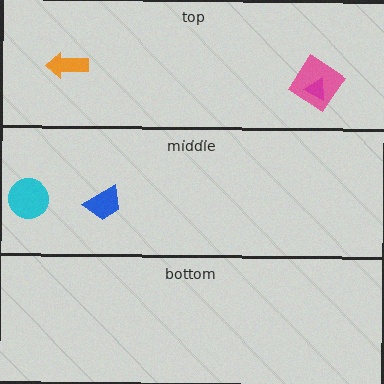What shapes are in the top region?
The pink diamond, the orange arrow, the magenta triangle.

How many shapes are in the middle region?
2.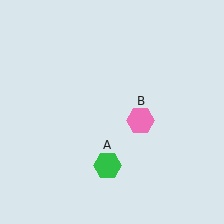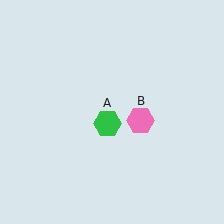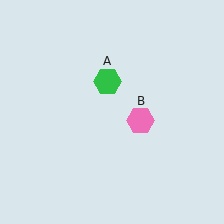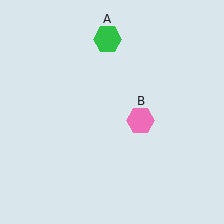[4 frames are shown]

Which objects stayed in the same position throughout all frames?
Pink hexagon (object B) remained stationary.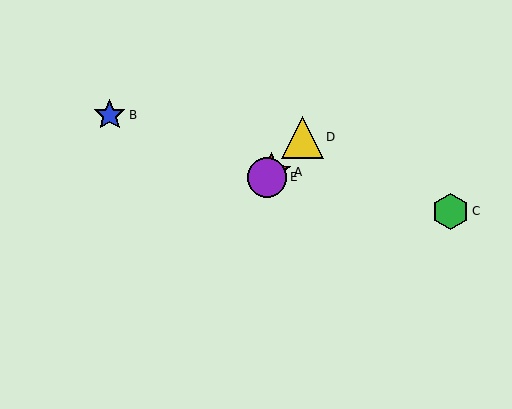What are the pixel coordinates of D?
Object D is at (302, 137).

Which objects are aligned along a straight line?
Objects A, D, E are aligned along a straight line.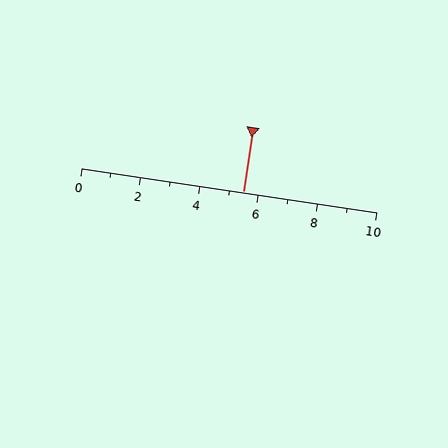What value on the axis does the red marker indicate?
The marker indicates approximately 5.5.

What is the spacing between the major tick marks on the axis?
The major ticks are spaced 2 apart.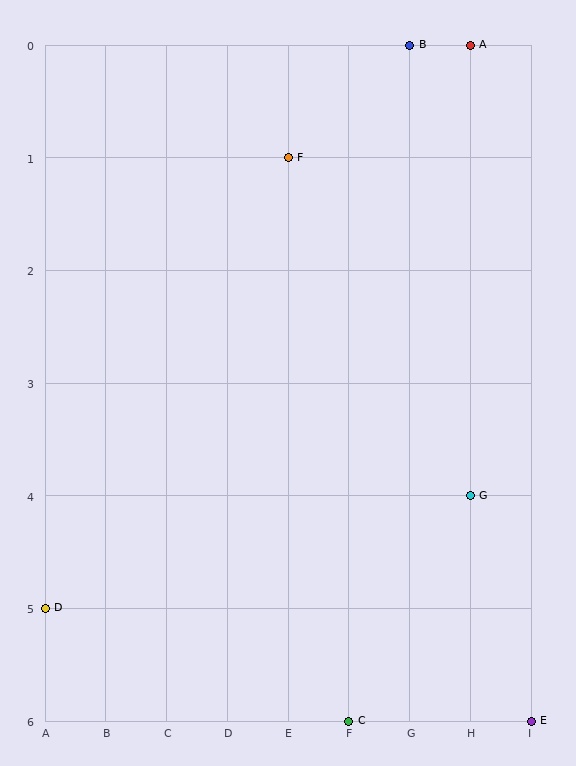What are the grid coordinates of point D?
Point D is at grid coordinates (A, 5).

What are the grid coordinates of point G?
Point G is at grid coordinates (H, 4).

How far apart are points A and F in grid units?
Points A and F are 3 columns and 1 row apart (about 3.2 grid units diagonally).